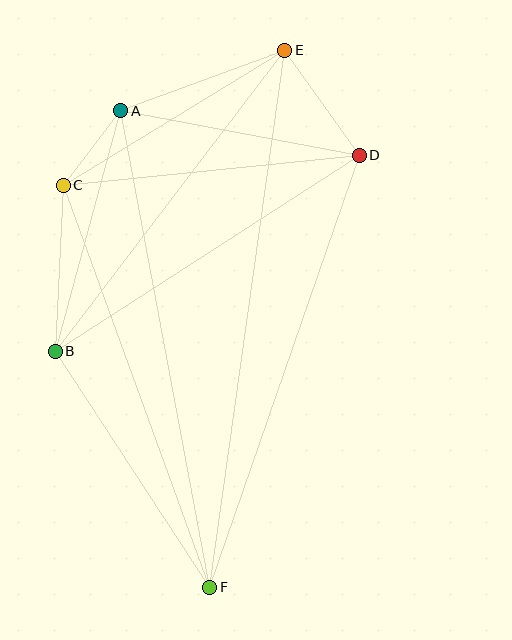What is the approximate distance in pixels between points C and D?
The distance between C and D is approximately 297 pixels.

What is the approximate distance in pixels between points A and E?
The distance between A and E is approximately 175 pixels.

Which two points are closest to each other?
Points A and C are closest to each other.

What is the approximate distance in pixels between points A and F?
The distance between A and F is approximately 485 pixels.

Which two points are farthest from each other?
Points E and F are farthest from each other.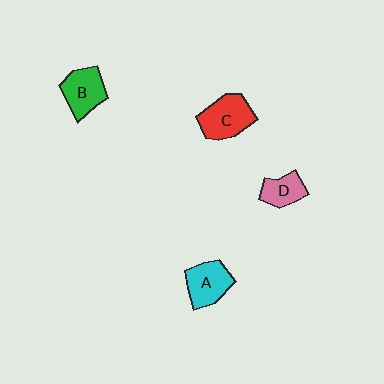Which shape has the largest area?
Shape C (red).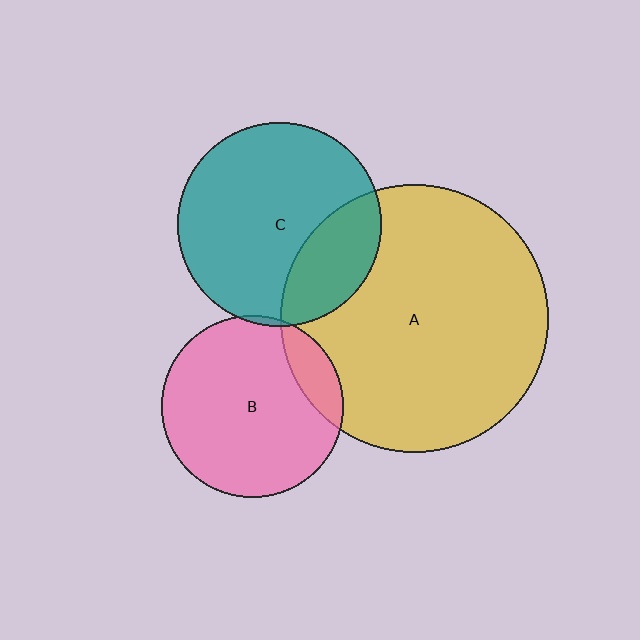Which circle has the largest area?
Circle A (yellow).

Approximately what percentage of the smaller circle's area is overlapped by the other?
Approximately 25%.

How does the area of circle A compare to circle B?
Approximately 2.2 times.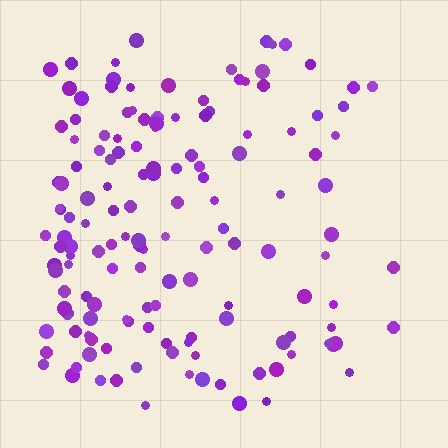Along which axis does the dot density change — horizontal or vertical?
Horizontal.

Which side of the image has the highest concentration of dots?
The left.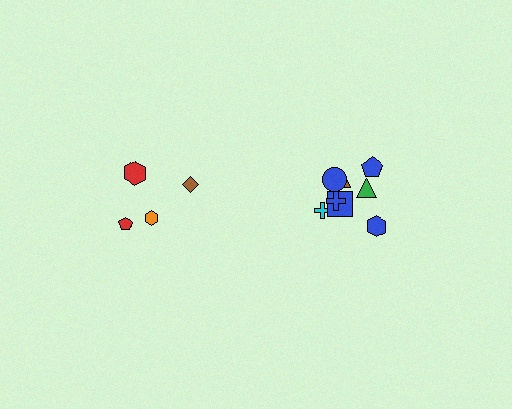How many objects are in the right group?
There are 8 objects.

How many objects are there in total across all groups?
There are 12 objects.